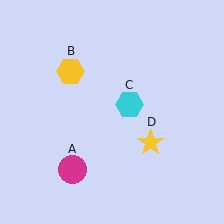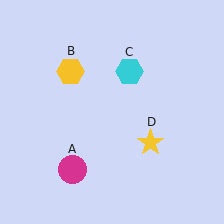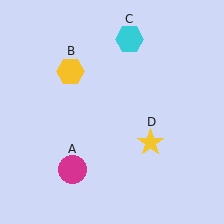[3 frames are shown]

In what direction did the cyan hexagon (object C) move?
The cyan hexagon (object C) moved up.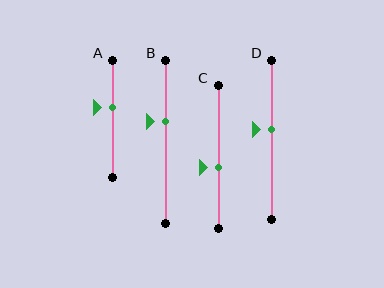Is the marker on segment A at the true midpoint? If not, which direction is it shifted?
No, the marker on segment A is shifted upward by about 10% of the segment length.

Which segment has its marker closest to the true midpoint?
Segment D has its marker closest to the true midpoint.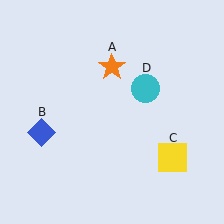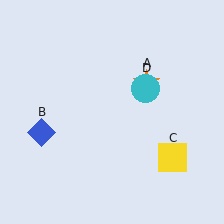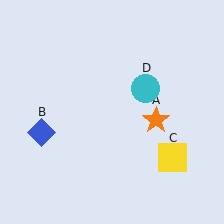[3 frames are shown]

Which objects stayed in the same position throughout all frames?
Blue diamond (object B) and yellow square (object C) and cyan circle (object D) remained stationary.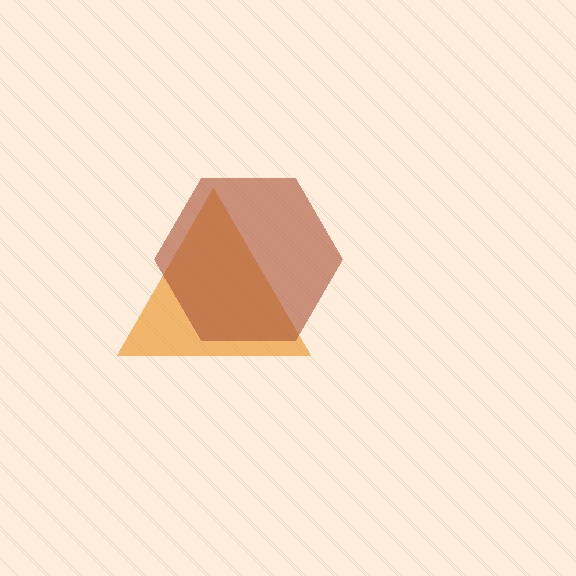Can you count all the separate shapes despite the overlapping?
Yes, there are 2 separate shapes.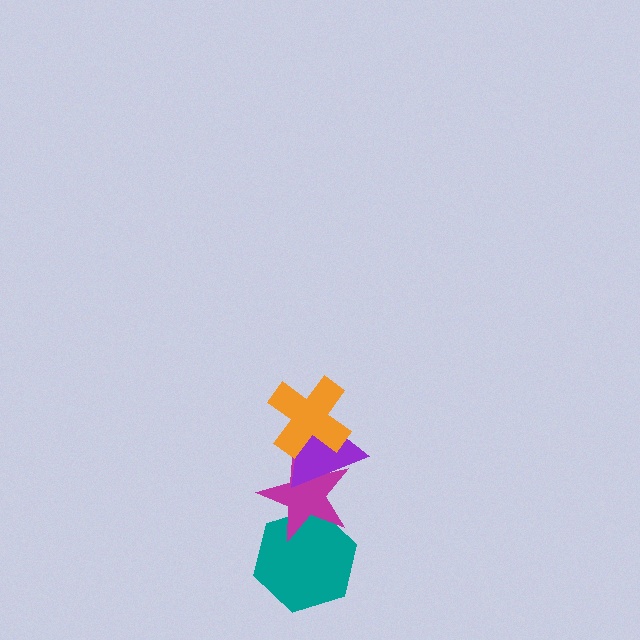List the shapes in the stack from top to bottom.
From top to bottom: the orange cross, the purple triangle, the magenta star, the teal hexagon.